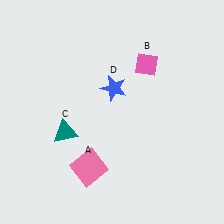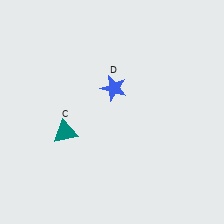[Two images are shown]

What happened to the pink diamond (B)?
The pink diamond (B) was removed in Image 2. It was in the top-right area of Image 1.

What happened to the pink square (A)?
The pink square (A) was removed in Image 2. It was in the bottom-left area of Image 1.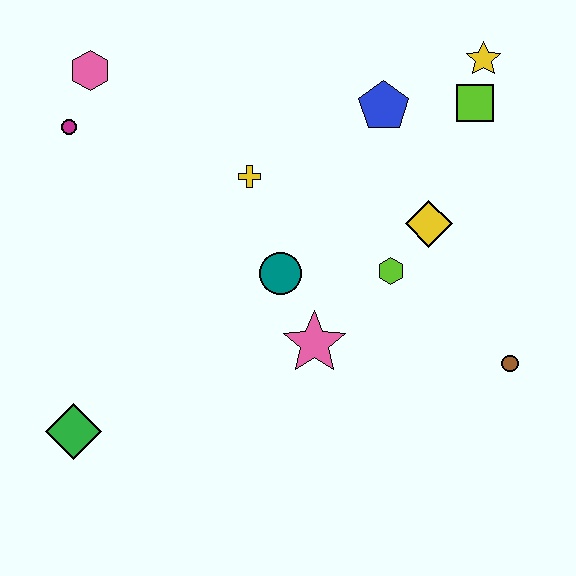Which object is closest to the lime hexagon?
The yellow diamond is closest to the lime hexagon.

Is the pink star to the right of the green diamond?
Yes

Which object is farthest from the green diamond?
The yellow star is farthest from the green diamond.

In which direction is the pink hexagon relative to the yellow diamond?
The pink hexagon is to the left of the yellow diamond.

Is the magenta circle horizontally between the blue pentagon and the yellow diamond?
No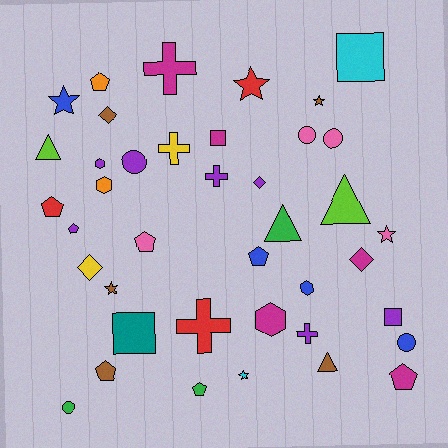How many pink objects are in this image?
There are 4 pink objects.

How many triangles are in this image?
There are 4 triangles.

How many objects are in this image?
There are 40 objects.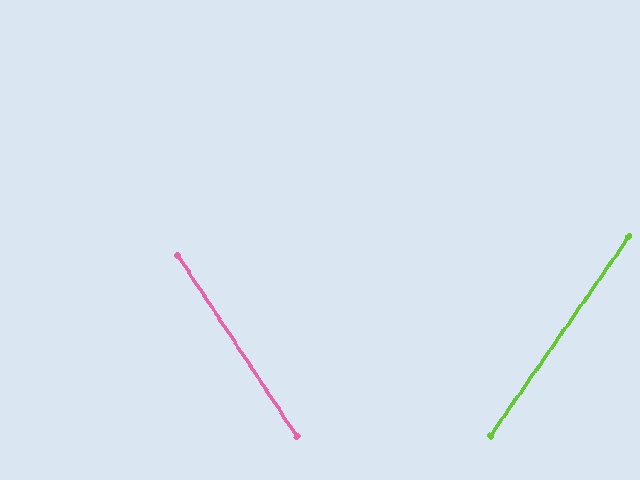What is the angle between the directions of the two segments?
Approximately 68 degrees.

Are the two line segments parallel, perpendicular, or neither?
Neither parallel nor perpendicular — they differ by about 68°.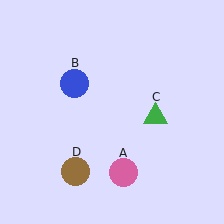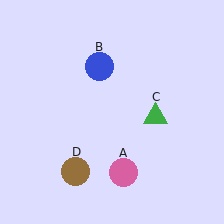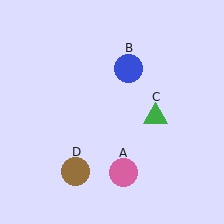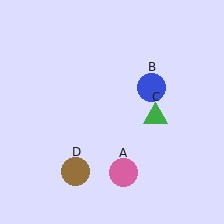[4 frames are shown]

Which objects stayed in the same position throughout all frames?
Pink circle (object A) and green triangle (object C) and brown circle (object D) remained stationary.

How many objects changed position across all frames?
1 object changed position: blue circle (object B).